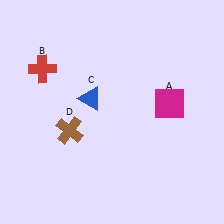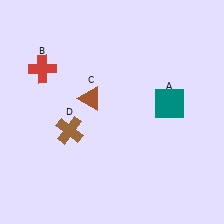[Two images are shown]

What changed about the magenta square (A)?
In Image 1, A is magenta. In Image 2, it changed to teal.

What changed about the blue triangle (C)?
In Image 1, C is blue. In Image 2, it changed to brown.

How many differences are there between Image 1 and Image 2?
There are 2 differences between the two images.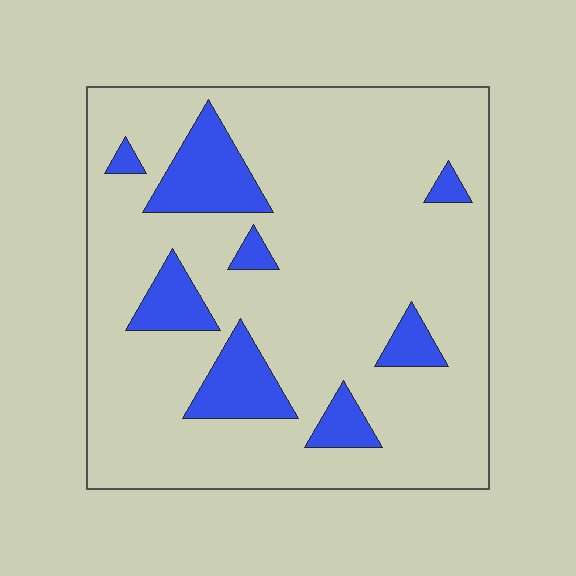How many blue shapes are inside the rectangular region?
8.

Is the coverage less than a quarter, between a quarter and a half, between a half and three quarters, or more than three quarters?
Less than a quarter.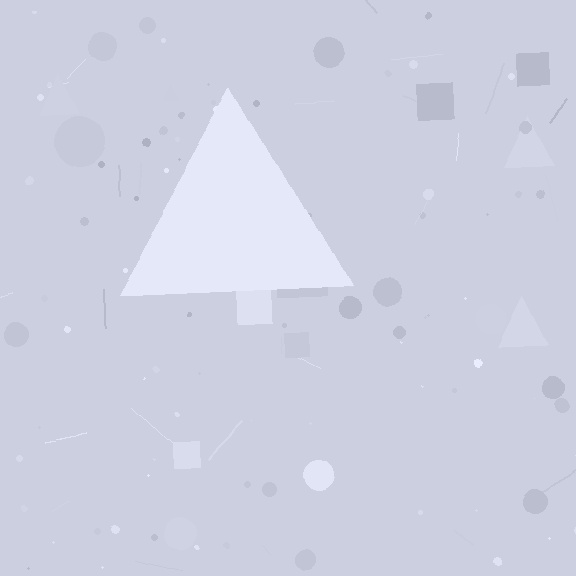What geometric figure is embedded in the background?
A triangle is embedded in the background.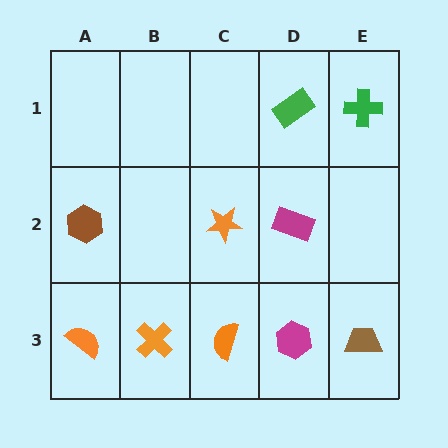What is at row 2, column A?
A brown hexagon.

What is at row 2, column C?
An orange star.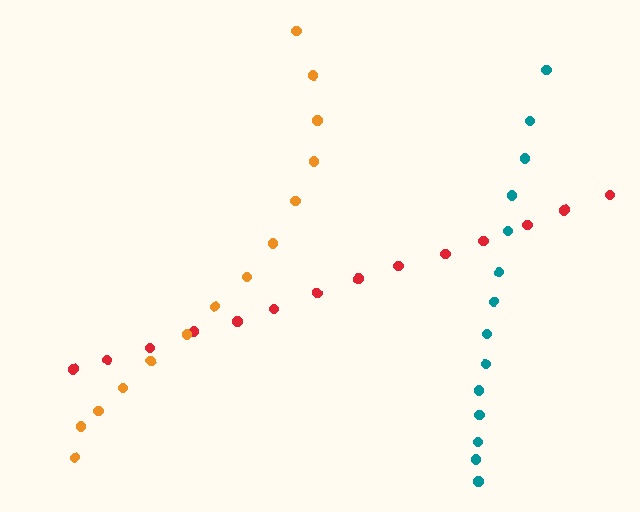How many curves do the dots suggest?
There are 3 distinct paths.